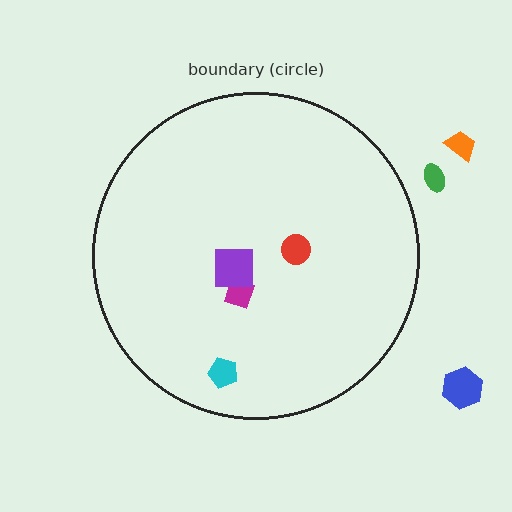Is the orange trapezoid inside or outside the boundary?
Outside.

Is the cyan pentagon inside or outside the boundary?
Inside.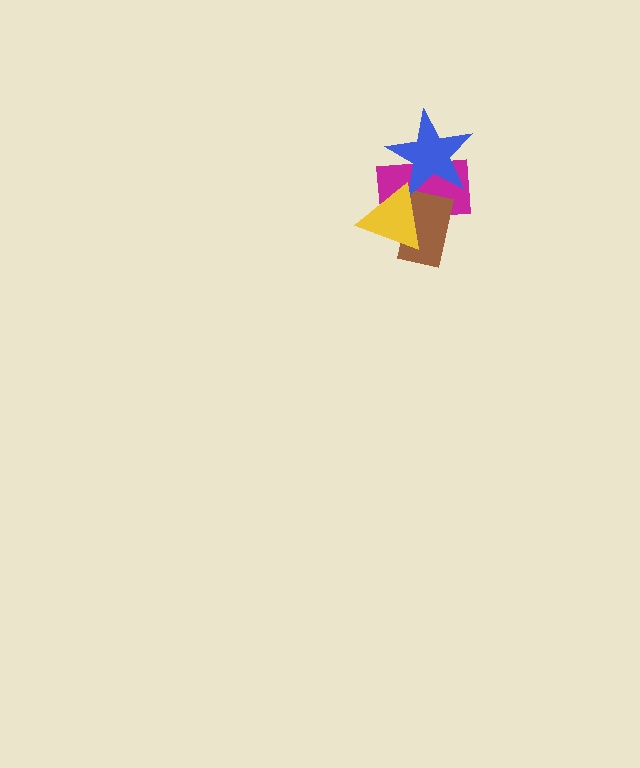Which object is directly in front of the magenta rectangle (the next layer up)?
The brown rectangle is directly in front of the magenta rectangle.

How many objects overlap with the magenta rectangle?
3 objects overlap with the magenta rectangle.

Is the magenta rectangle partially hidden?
Yes, it is partially covered by another shape.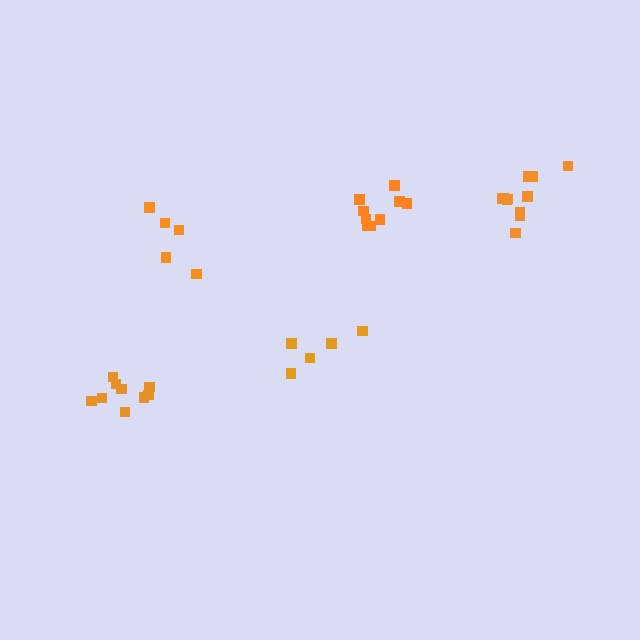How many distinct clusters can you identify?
There are 5 distinct clusters.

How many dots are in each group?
Group 1: 5 dots, Group 2: 5 dots, Group 3: 11 dots, Group 4: 10 dots, Group 5: 9 dots (40 total).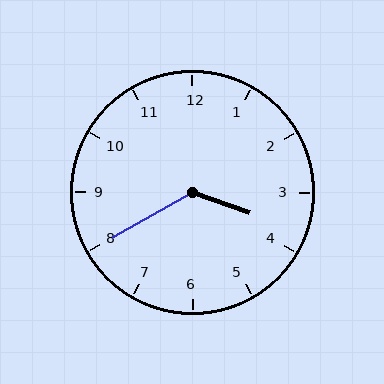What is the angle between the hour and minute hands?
Approximately 130 degrees.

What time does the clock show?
3:40.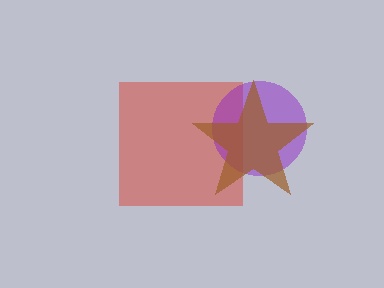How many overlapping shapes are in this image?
There are 3 overlapping shapes in the image.